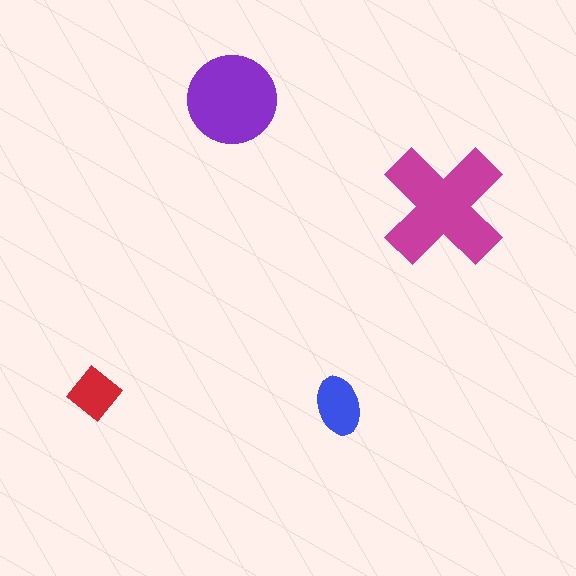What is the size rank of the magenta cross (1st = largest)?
1st.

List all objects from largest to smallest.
The magenta cross, the purple circle, the blue ellipse, the red diamond.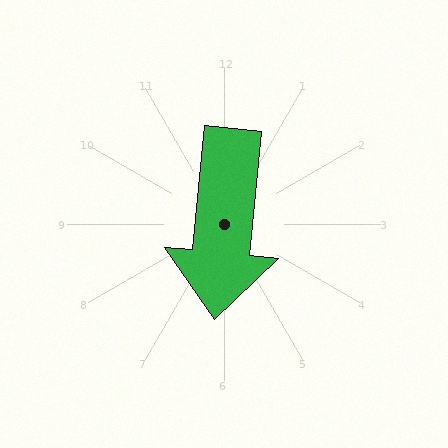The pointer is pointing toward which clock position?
Roughly 6 o'clock.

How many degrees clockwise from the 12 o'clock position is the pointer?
Approximately 185 degrees.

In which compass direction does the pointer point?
South.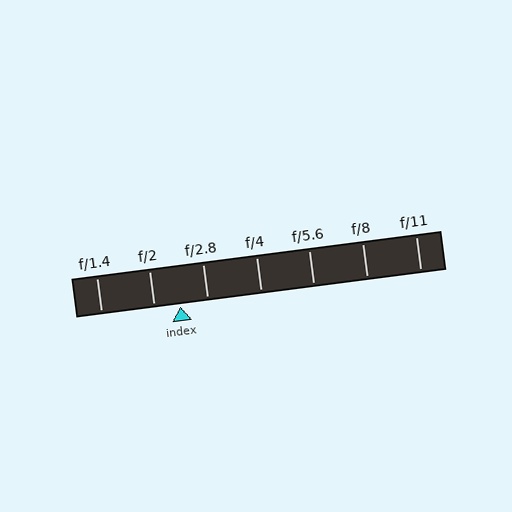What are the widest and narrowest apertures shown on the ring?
The widest aperture shown is f/1.4 and the narrowest is f/11.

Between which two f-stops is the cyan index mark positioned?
The index mark is between f/2 and f/2.8.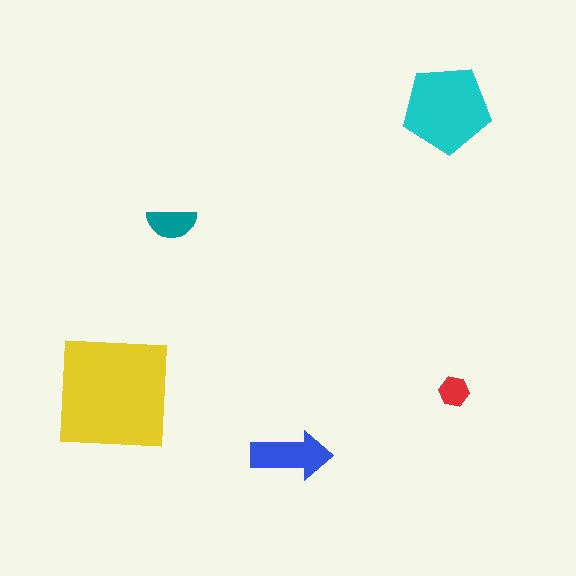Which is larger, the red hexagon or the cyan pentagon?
The cyan pentagon.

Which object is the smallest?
The red hexagon.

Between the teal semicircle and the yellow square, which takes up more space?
The yellow square.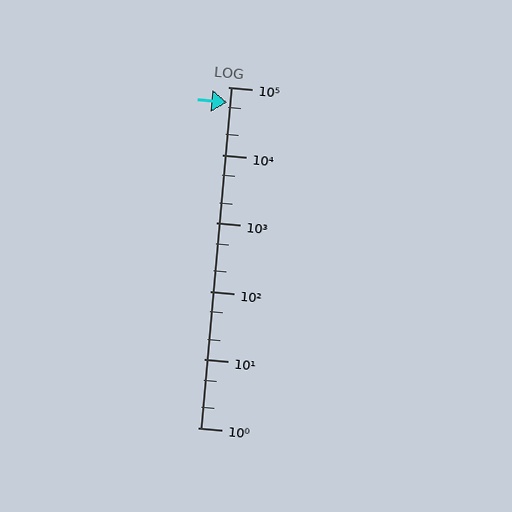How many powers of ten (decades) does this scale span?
The scale spans 5 decades, from 1 to 100000.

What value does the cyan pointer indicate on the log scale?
The pointer indicates approximately 59000.